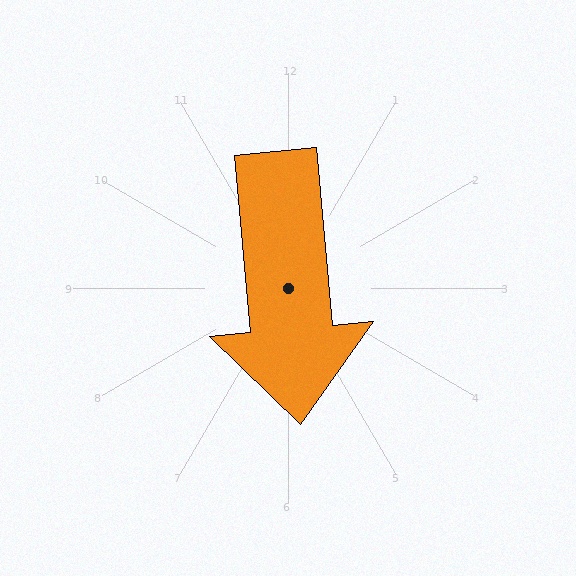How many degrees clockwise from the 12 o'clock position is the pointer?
Approximately 175 degrees.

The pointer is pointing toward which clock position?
Roughly 6 o'clock.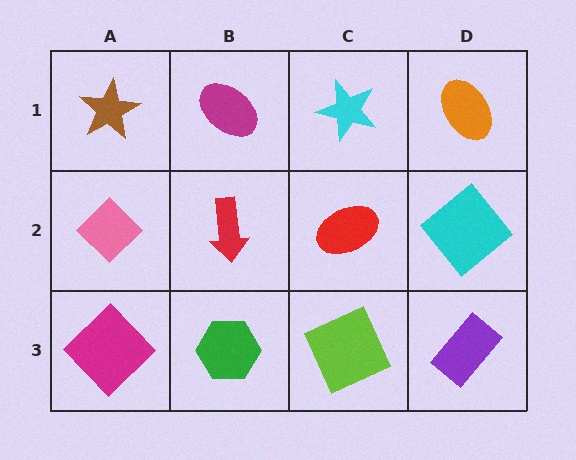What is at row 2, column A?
A pink diamond.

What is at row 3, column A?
A magenta diamond.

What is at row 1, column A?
A brown star.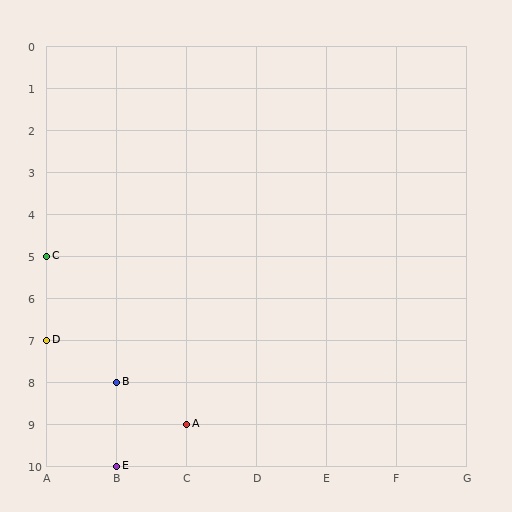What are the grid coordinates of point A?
Point A is at grid coordinates (C, 9).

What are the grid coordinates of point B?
Point B is at grid coordinates (B, 8).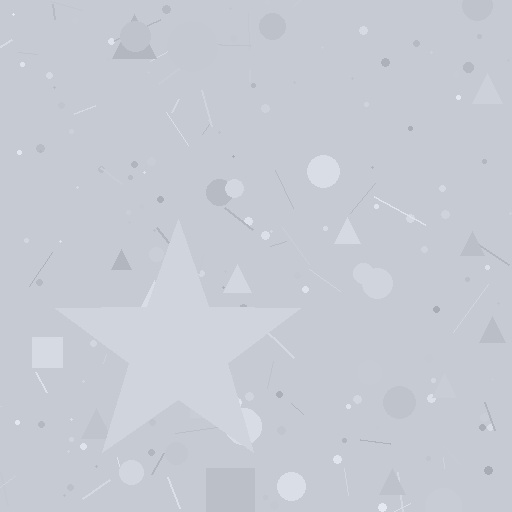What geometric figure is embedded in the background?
A star is embedded in the background.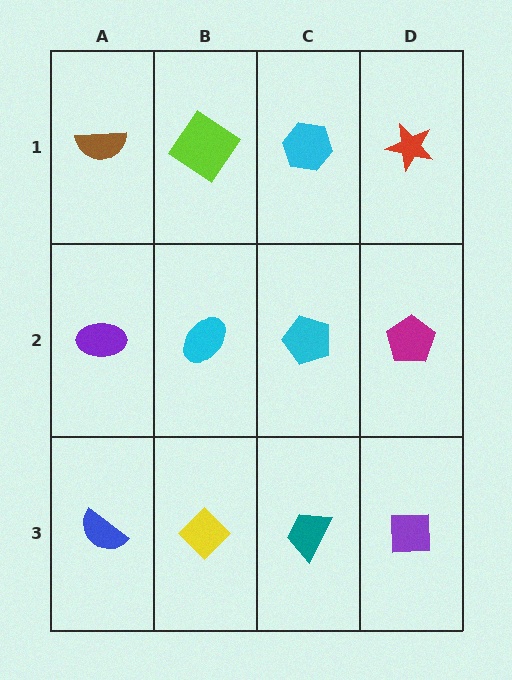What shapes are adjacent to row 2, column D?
A red star (row 1, column D), a purple square (row 3, column D), a cyan pentagon (row 2, column C).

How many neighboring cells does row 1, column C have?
3.